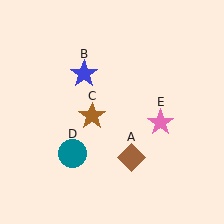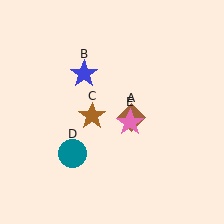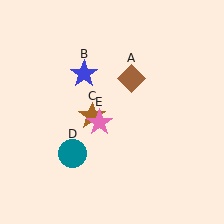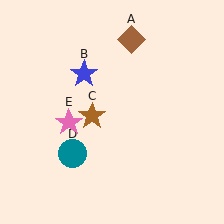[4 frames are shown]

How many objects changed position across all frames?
2 objects changed position: brown diamond (object A), pink star (object E).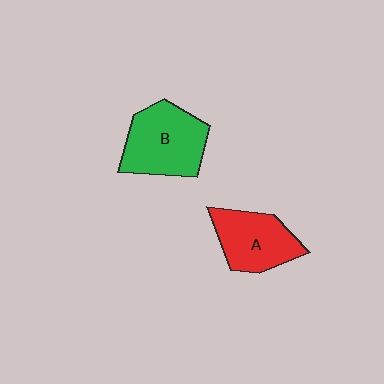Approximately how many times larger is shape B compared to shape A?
Approximately 1.2 times.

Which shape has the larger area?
Shape B (green).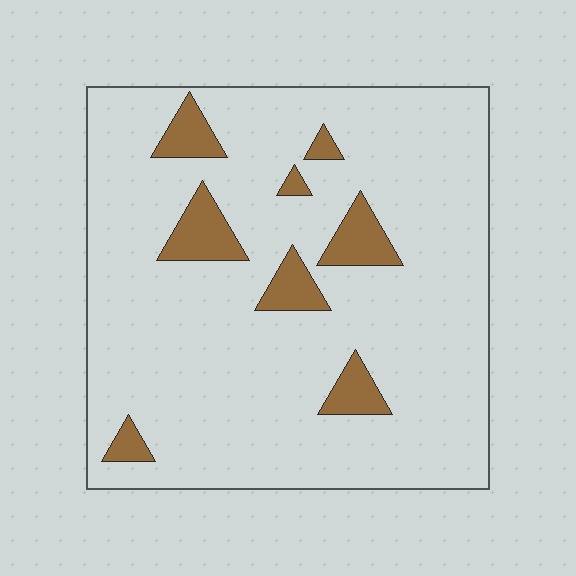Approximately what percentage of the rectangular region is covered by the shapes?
Approximately 10%.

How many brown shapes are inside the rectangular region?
8.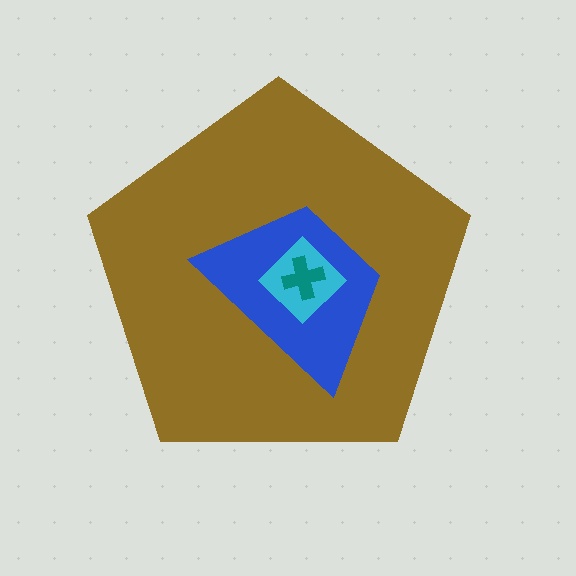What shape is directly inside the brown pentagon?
The blue trapezoid.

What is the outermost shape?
The brown pentagon.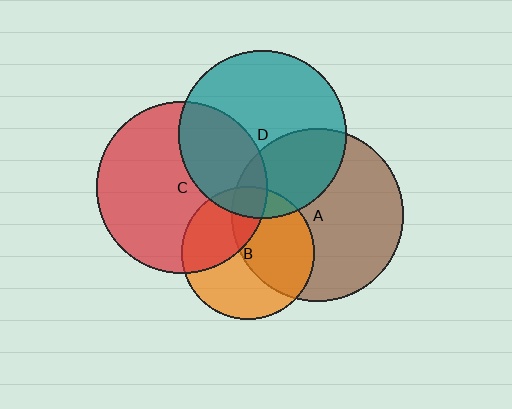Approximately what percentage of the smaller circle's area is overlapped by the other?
Approximately 10%.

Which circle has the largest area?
Circle A (brown).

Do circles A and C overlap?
Yes.